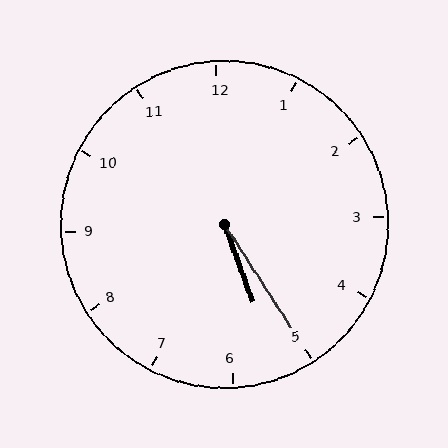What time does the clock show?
5:25.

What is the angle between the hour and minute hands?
Approximately 12 degrees.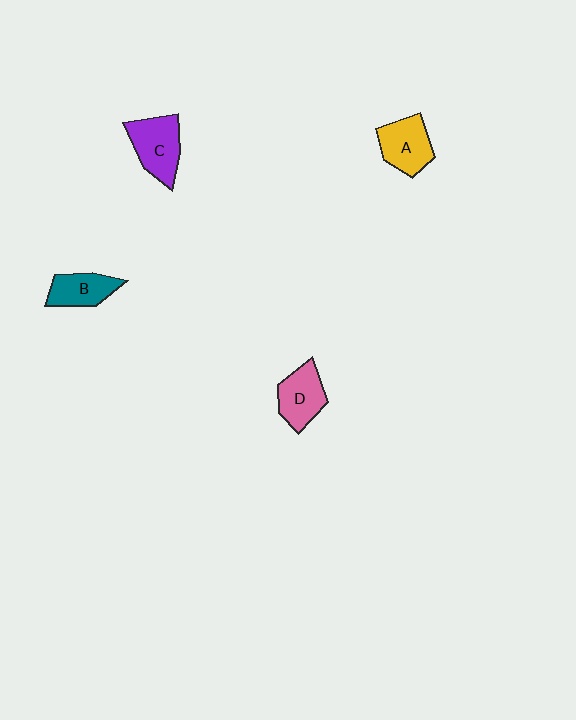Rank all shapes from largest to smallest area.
From largest to smallest: C (purple), A (yellow), D (pink), B (teal).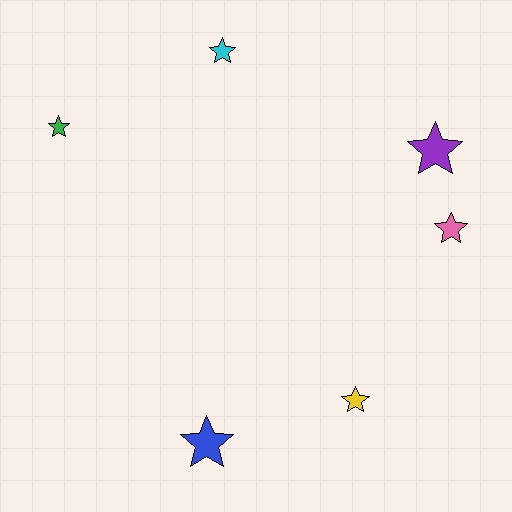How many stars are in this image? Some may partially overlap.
There are 6 stars.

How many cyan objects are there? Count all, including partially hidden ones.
There is 1 cyan object.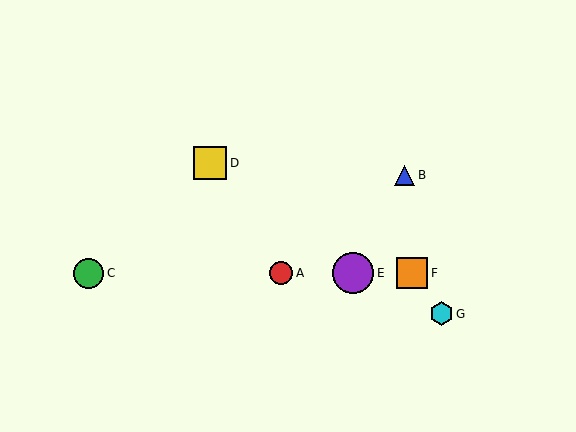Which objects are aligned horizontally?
Objects A, C, E, F are aligned horizontally.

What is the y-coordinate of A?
Object A is at y≈273.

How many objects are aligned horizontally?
4 objects (A, C, E, F) are aligned horizontally.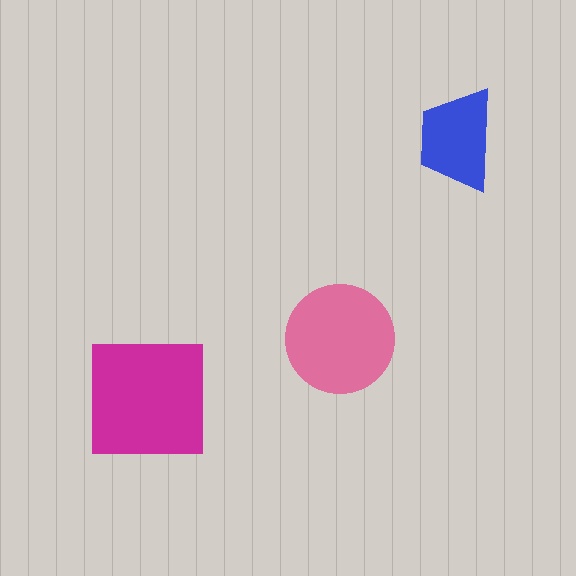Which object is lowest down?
The magenta square is bottommost.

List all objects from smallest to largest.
The blue trapezoid, the pink circle, the magenta square.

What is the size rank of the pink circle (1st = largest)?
2nd.